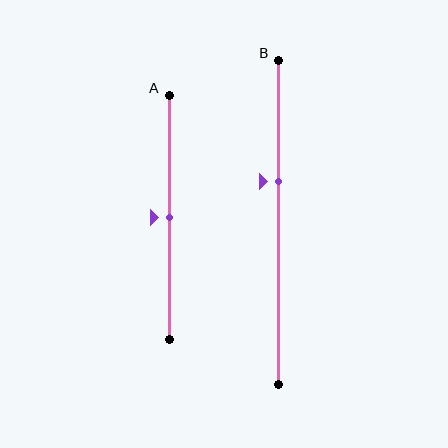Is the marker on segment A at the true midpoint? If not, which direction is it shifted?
Yes, the marker on segment A is at the true midpoint.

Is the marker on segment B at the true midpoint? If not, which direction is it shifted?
No, the marker on segment B is shifted upward by about 13% of the segment length.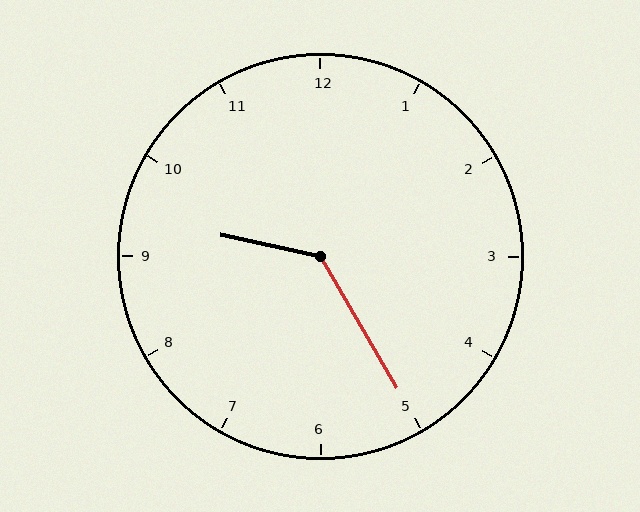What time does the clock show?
9:25.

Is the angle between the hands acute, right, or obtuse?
It is obtuse.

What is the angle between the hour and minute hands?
Approximately 132 degrees.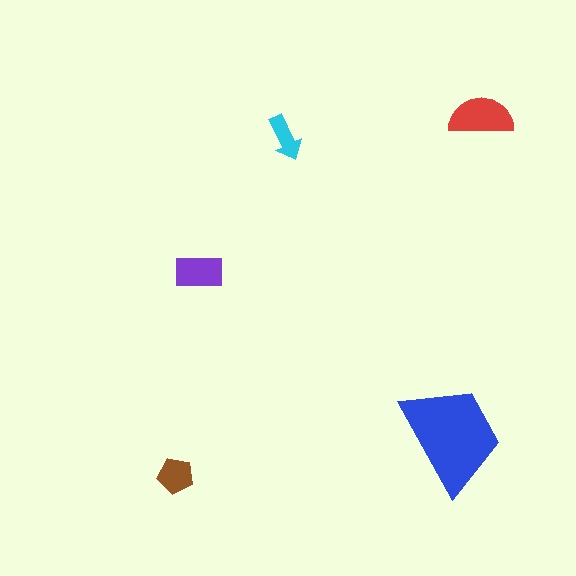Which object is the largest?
The blue trapezoid.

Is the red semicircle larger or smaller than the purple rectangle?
Larger.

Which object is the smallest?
The cyan arrow.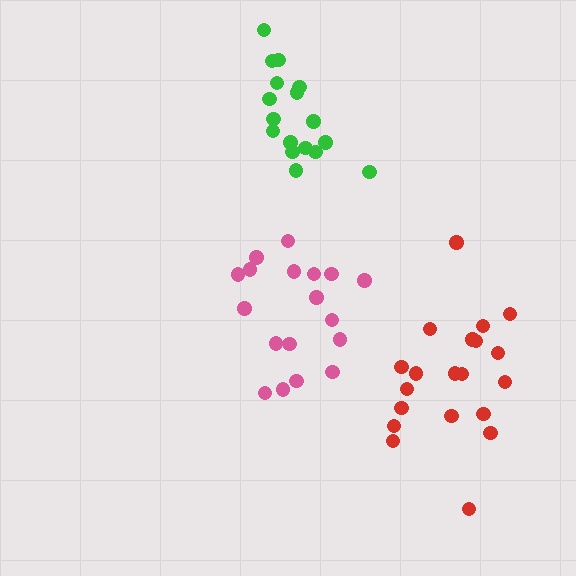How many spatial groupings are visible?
There are 3 spatial groupings.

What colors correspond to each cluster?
The clusters are colored: pink, red, green.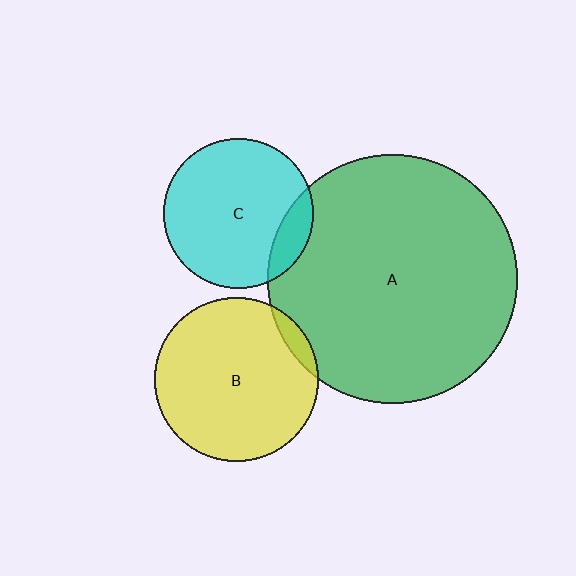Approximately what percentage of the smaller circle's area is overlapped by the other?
Approximately 15%.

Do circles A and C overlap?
Yes.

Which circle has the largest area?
Circle A (green).